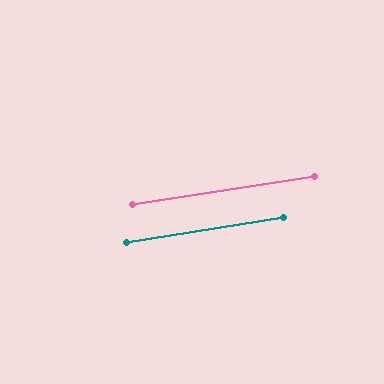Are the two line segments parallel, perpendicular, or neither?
Parallel — their directions differ by only 0.3°.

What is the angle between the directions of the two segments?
Approximately 0 degrees.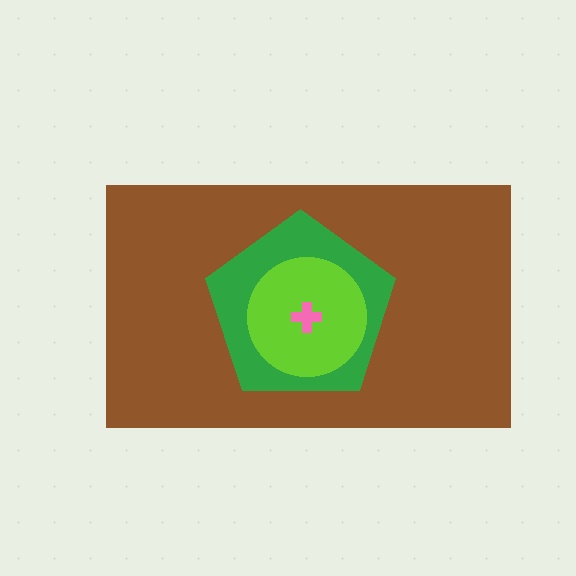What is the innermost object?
The pink cross.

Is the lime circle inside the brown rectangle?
Yes.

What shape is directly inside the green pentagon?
The lime circle.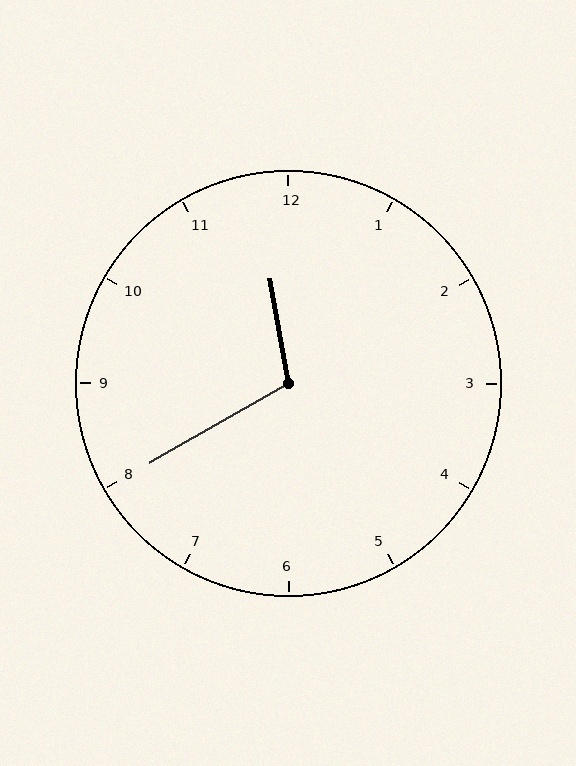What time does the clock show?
11:40.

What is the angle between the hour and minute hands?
Approximately 110 degrees.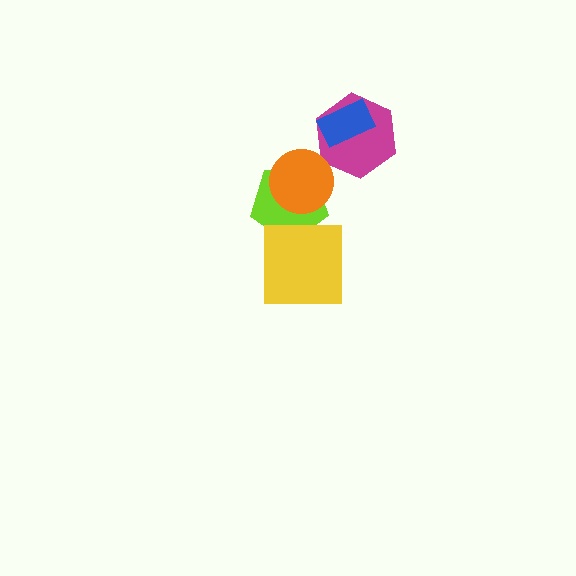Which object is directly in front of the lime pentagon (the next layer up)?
The yellow square is directly in front of the lime pentagon.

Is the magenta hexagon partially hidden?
Yes, it is partially covered by another shape.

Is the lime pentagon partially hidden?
Yes, it is partially covered by another shape.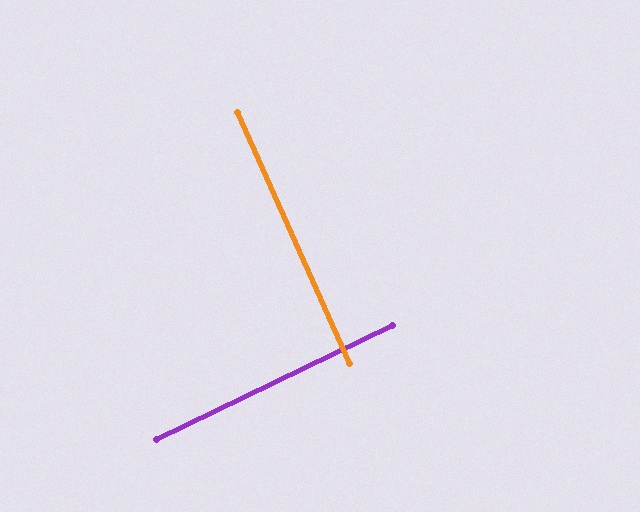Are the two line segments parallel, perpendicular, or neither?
Perpendicular — they meet at approximately 88°.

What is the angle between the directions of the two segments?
Approximately 88 degrees.